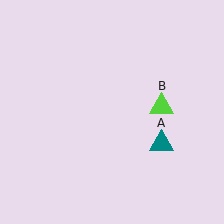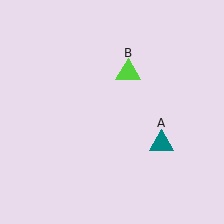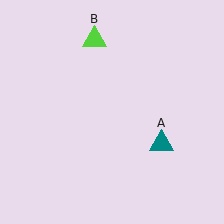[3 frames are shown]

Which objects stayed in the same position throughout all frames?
Teal triangle (object A) remained stationary.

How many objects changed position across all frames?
1 object changed position: lime triangle (object B).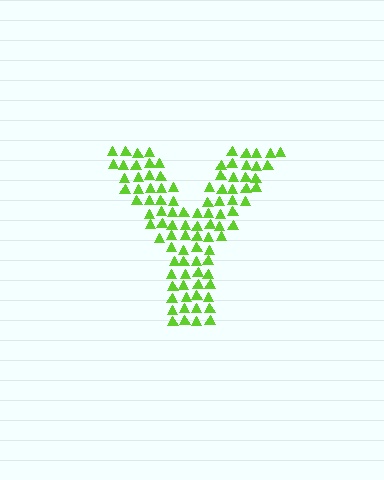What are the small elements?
The small elements are triangles.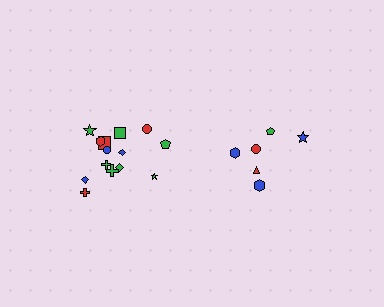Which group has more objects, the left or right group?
The left group.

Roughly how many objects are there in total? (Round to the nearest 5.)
Roughly 20 objects in total.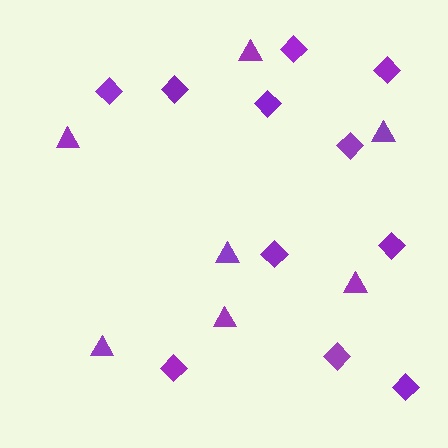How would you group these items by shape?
There are 2 groups: one group of triangles (7) and one group of diamonds (11).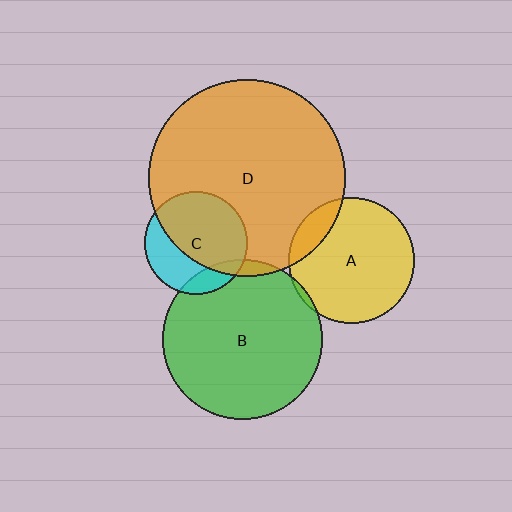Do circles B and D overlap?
Yes.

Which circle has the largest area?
Circle D (orange).